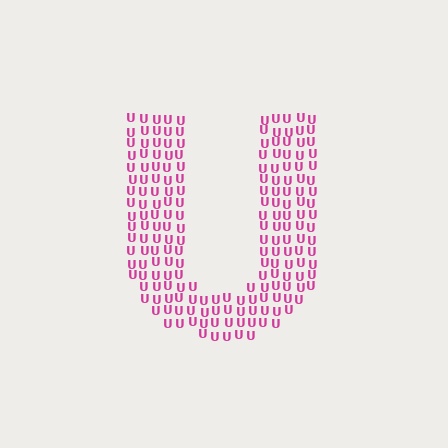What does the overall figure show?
The overall figure shows the letter U.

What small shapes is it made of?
It is made of small letter U's.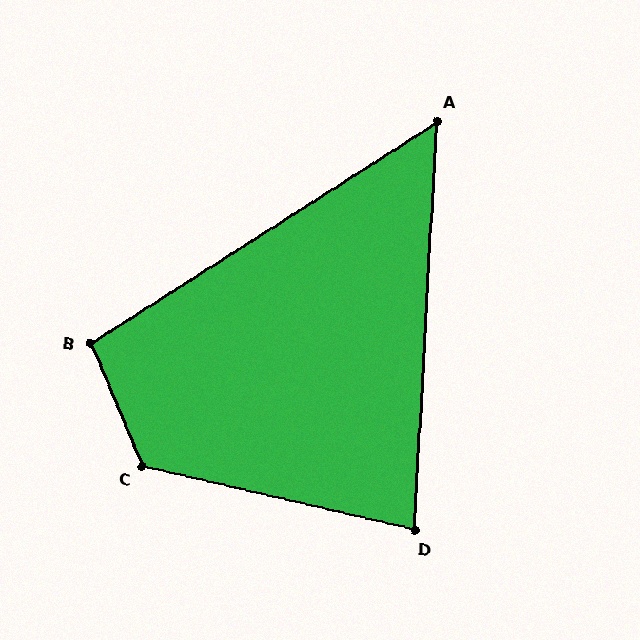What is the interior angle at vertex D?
Approximately 80 degrees (acute).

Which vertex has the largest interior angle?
C, at approximately 126 degrees.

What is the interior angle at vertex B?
Approximately 100 degrees (obtuse).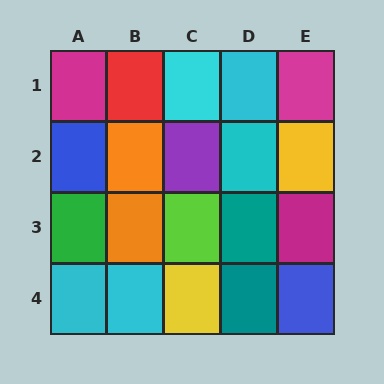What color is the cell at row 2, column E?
Yellow.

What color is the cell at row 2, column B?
Orange.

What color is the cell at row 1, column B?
Red.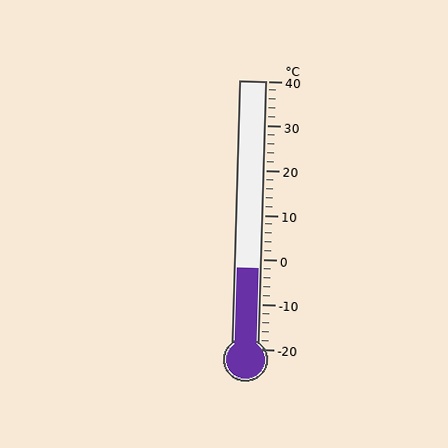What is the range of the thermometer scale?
The thermometer scale ranges from -20°C to 40°C.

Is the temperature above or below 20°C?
The temperature is below 20°C.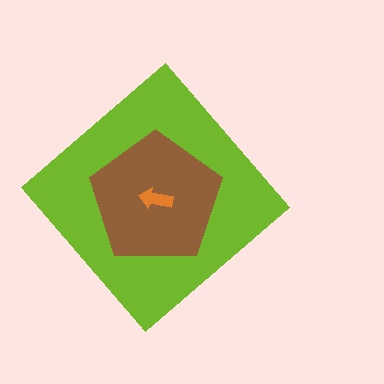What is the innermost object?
The orange arrow.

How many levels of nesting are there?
3.